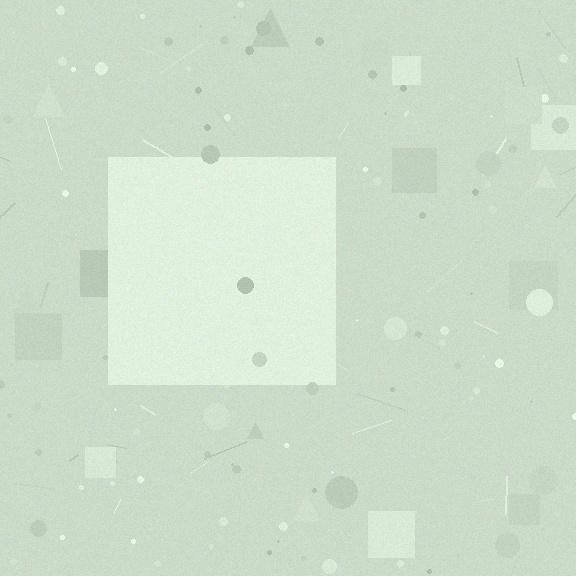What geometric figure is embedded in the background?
A square is embedded in the background.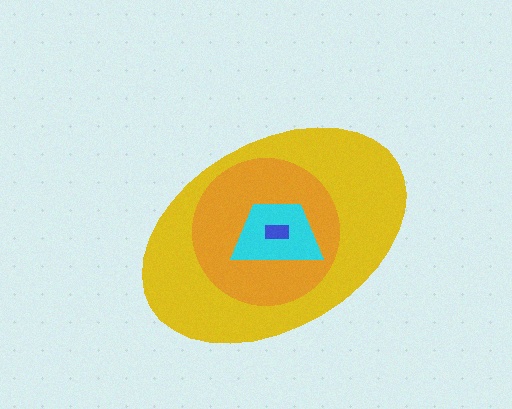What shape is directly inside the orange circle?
The cyan trapezoid.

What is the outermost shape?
The yellow ellipse.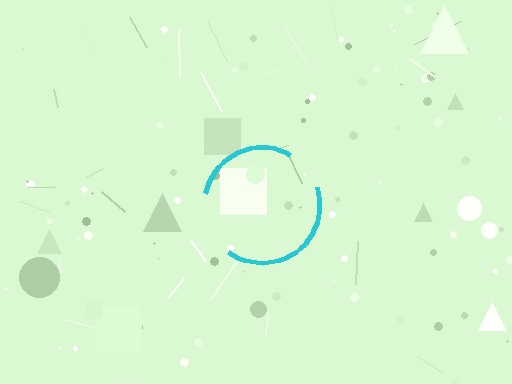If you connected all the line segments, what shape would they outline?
They would outline a circle.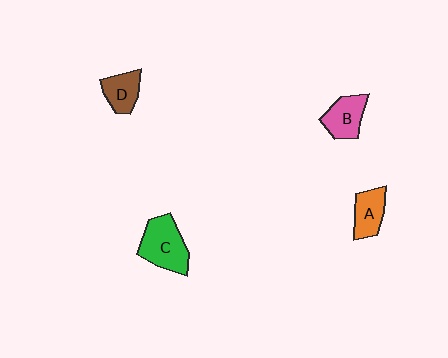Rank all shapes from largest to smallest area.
From largest to smallest: C (green), B (pink), A (orange), D (brown).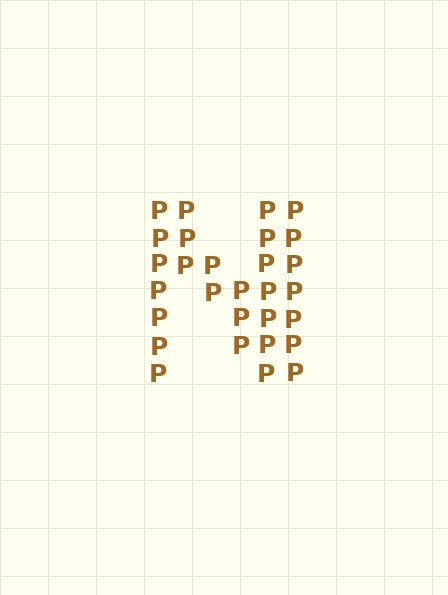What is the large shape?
The large shape is the letter N.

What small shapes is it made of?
It is made of small letter P's.